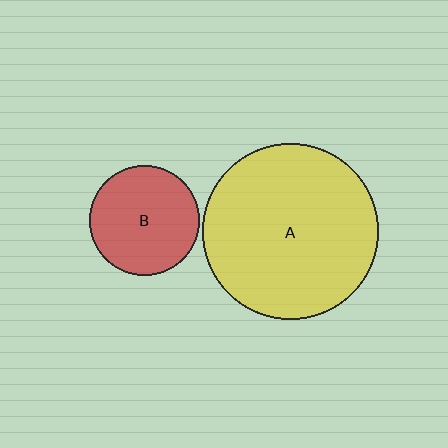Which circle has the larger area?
Circle A (yellow).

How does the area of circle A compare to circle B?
Approximately 2.6 times.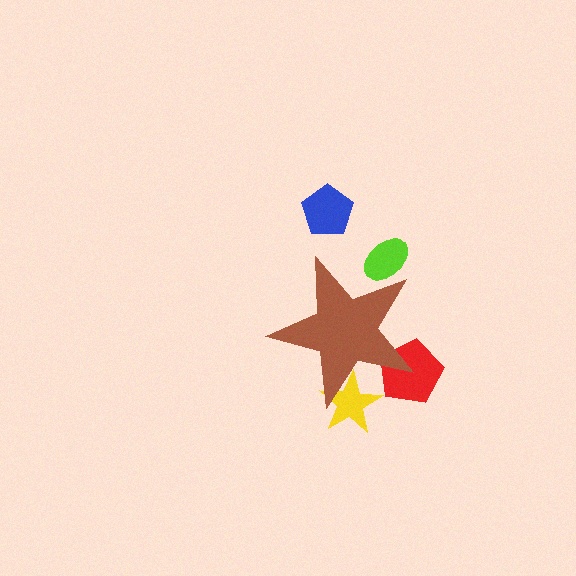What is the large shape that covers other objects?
A brown star.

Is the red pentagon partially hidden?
Yes, the red pentagon is partially hidden behind the brown star.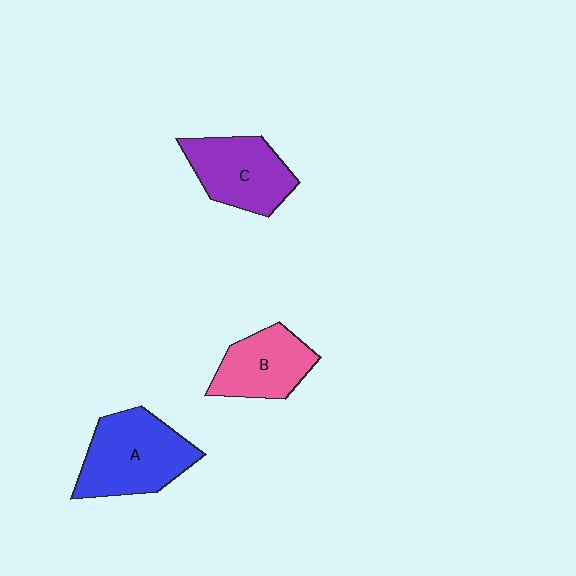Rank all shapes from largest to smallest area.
From largest to smallest: A (blue), C (purple), B (pink).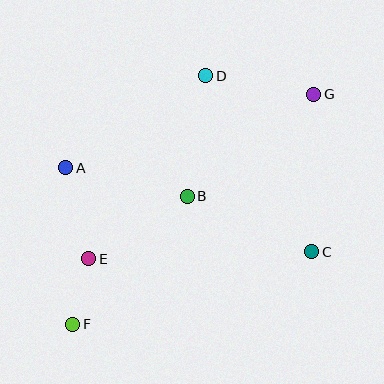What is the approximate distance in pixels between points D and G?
The distance between D and G is approximately 110 pixels.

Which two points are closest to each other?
Points E and F are closest to each other.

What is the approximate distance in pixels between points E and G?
The distance between E and G is approximately 279 pixels.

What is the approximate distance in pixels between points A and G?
The distance between A and G is approximately 259 pixels.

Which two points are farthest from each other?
Points F and G are farthest from each other.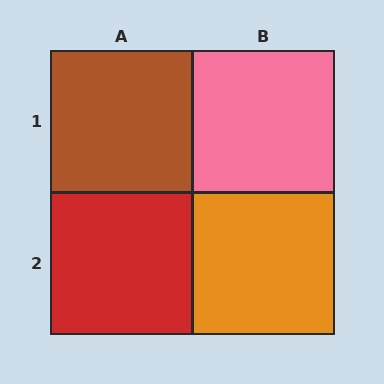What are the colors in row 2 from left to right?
Red, orange.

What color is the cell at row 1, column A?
Brown.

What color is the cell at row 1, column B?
Pink.